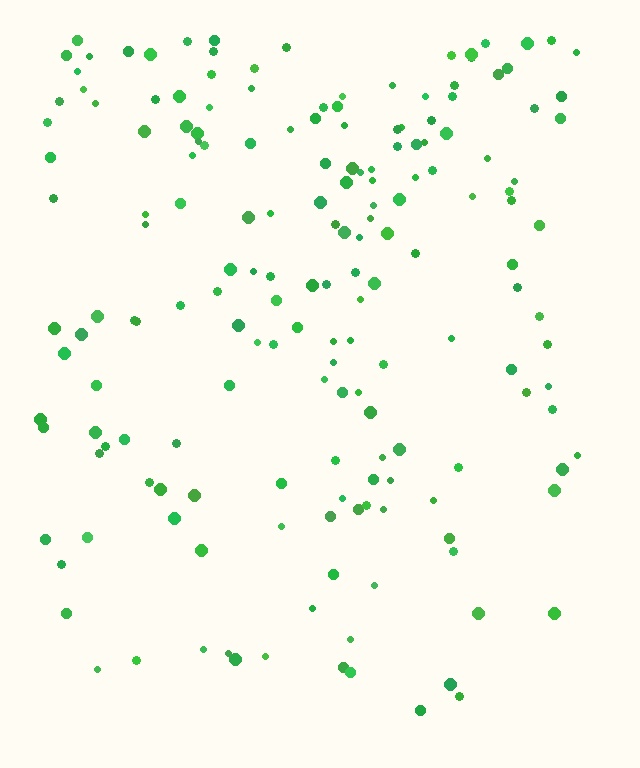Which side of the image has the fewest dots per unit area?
The bottom.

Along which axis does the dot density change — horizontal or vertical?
Vertical.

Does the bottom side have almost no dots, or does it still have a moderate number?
Still a moderate number, just noticeably fewer than the top.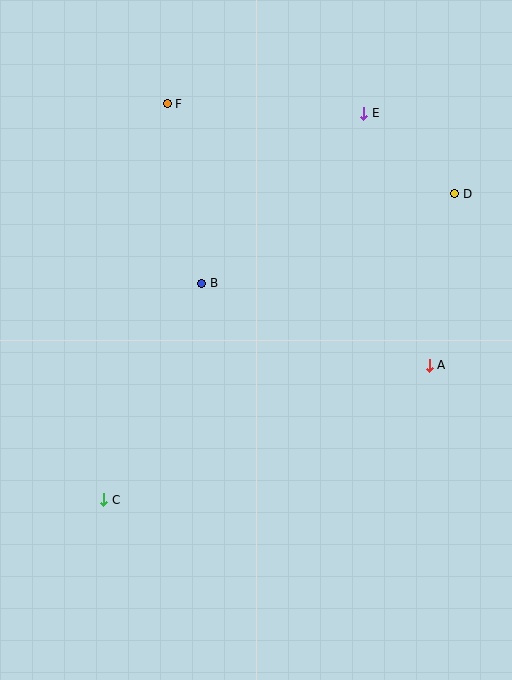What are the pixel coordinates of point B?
Point B is at (202, 283).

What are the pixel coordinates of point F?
Point F is at (167, 104).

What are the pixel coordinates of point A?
Point A is at (429, 365).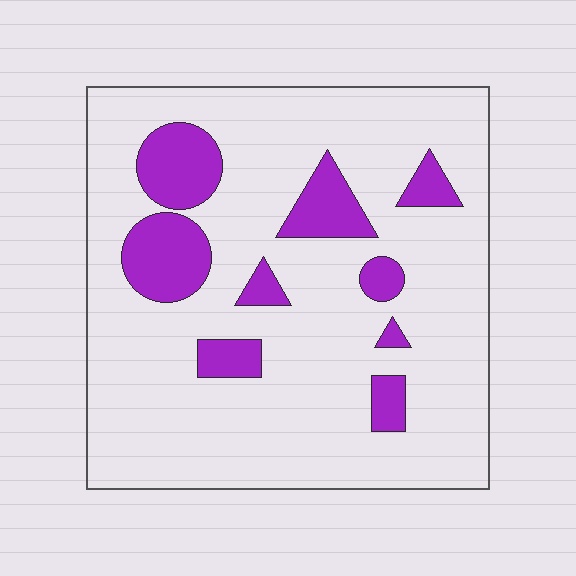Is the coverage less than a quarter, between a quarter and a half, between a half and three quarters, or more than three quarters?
Less than a quarter.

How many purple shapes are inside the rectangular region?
9.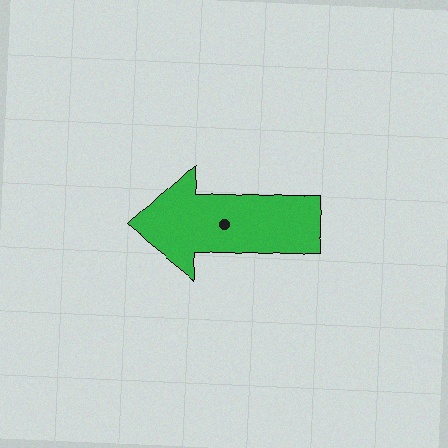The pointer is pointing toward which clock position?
Roughly 9 o'clock.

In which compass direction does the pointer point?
West.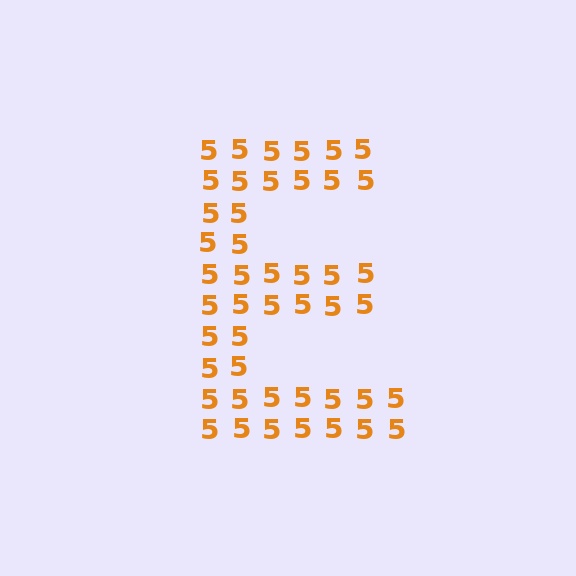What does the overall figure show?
The overall figure shows the letter E.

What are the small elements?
The small elements are digit 5's.